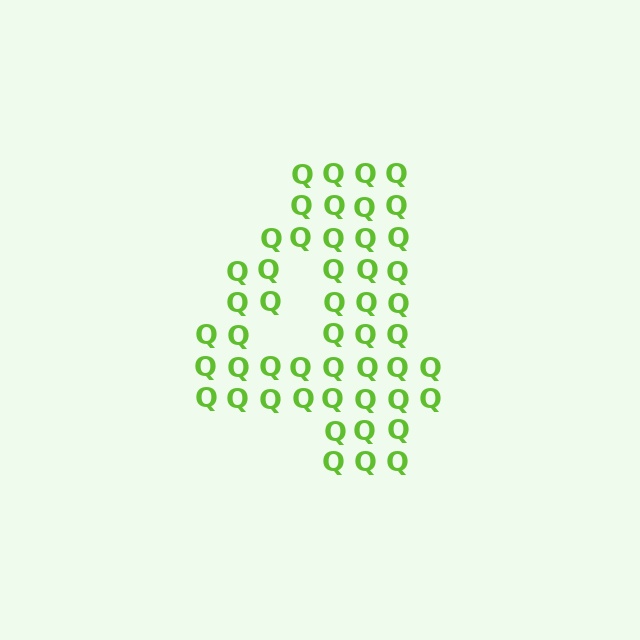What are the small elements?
The small elements are letter Q's.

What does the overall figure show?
The overall figure shows the digit 4.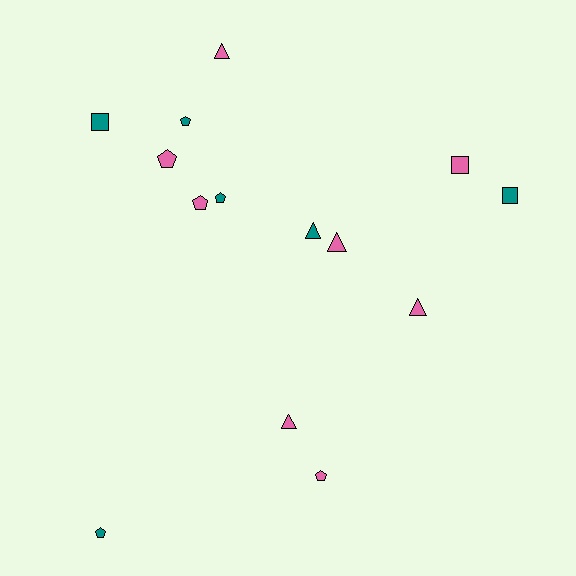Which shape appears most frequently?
Pentagon, with 6 objects.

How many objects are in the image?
There are 14 objects.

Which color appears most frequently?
Pink, with 8 objects.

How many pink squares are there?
There is 1 pink square.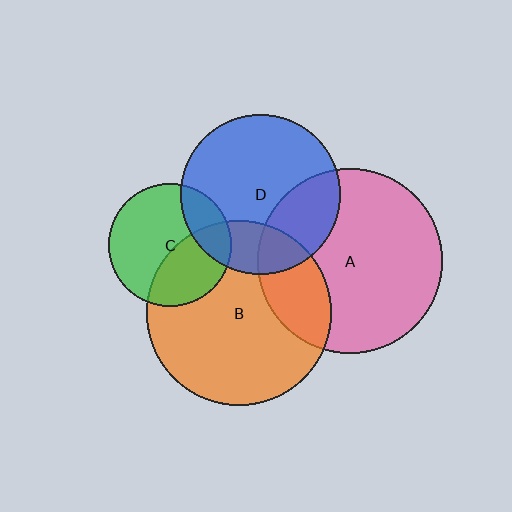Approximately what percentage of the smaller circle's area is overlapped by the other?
Approximately 40%.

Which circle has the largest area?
Circle B (orange).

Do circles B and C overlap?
Yes.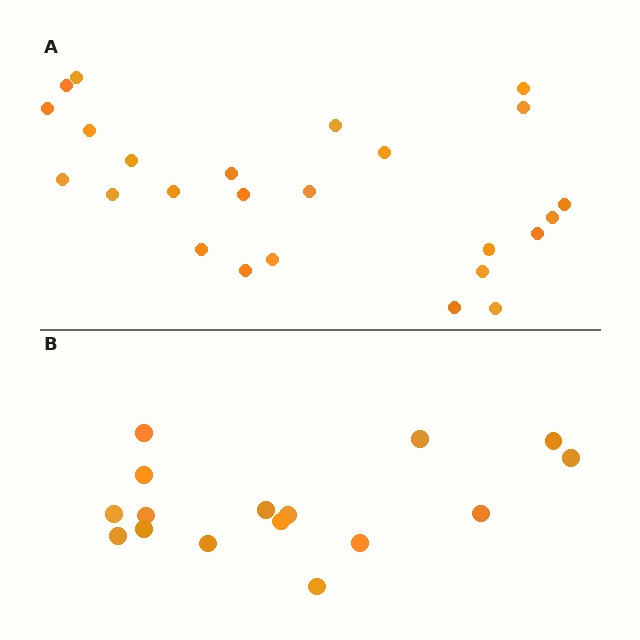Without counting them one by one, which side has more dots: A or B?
Region A (the top region) has more dots.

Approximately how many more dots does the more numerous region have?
Region A has roughly 8 or so more dots than region B.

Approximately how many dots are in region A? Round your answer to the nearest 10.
About 20 dots. (The exact count is 25, which rounds to 20.)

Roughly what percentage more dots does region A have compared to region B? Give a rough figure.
About 55% more.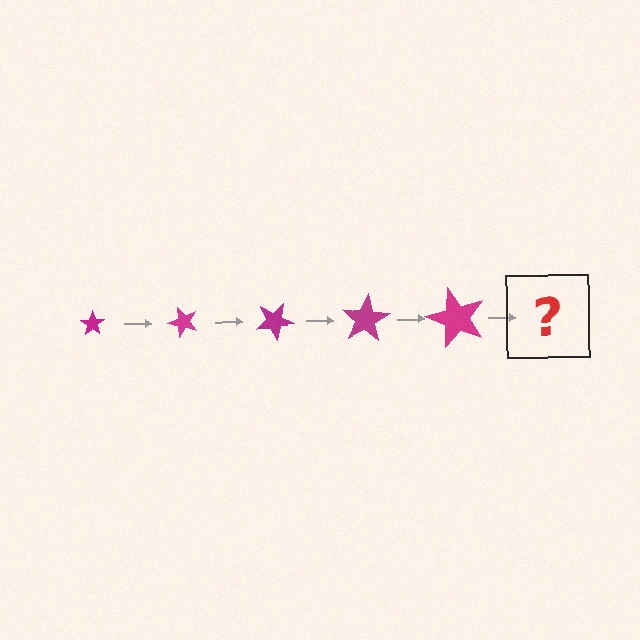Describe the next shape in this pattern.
It should be a star, larger than the previous one and rotated 250 degrees from the start.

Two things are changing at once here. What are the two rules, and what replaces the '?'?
The two rules are that the star grows larger each step and it rotates 50 degrees each step. The '?' should be a star, larger than the previous one and rotated 250 degrees from the start.